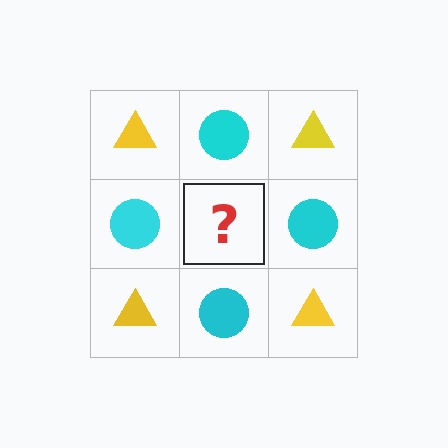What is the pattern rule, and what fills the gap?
The rule is that it alternates yellow triangle and cyan circle in a checkerboard pattern. The gap should be filled with a yellow triangle.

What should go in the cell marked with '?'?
The missing cell should contain a yellow triangle.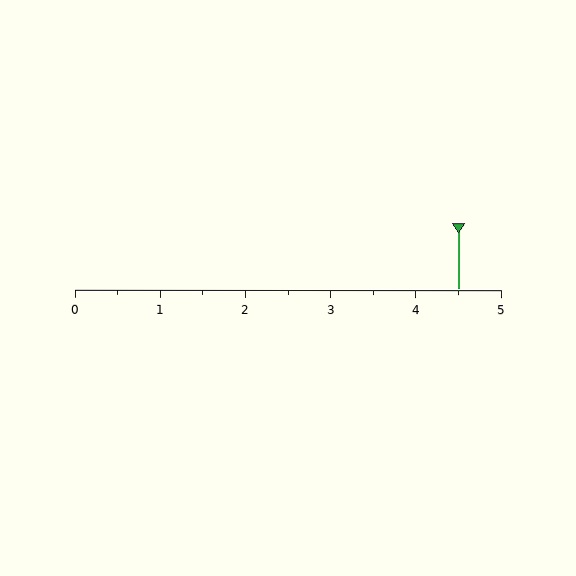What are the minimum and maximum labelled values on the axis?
The axis runs from 0 to 5.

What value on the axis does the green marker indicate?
The marker indicates approximately 4.5.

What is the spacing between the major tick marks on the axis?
The major ticks are spaced 1 apart.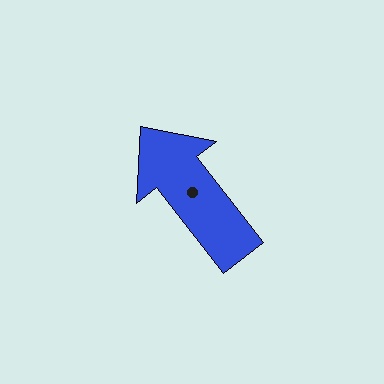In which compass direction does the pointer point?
Northwest.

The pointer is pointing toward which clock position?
Roughly 11 o'clock.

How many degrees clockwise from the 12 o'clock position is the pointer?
Approximately 322 degrees.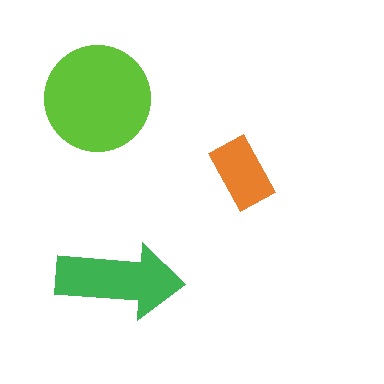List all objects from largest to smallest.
The lime circle, the green arrow, the orange rectangle.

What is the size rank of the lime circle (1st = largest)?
1st.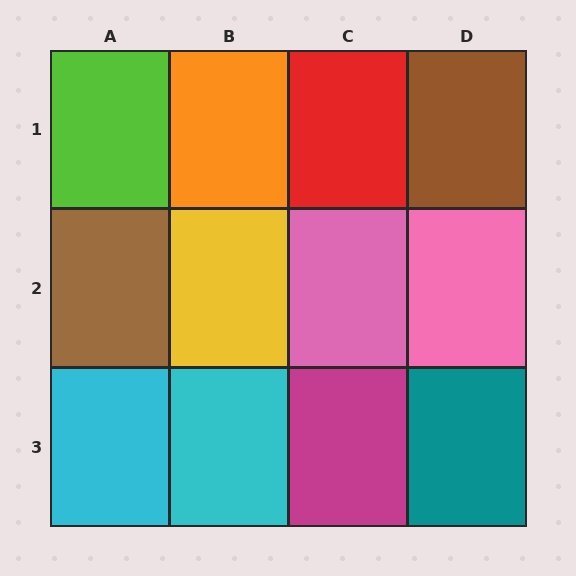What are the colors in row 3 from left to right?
Cyan, cyan, magenta, teal.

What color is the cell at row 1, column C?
Red.